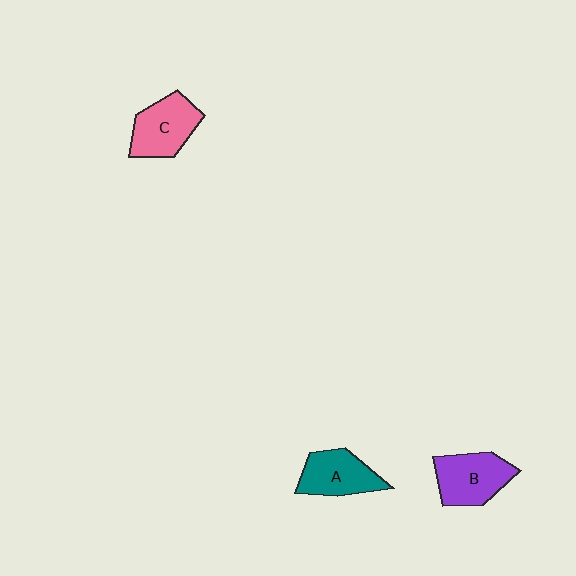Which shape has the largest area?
Shape B (purple).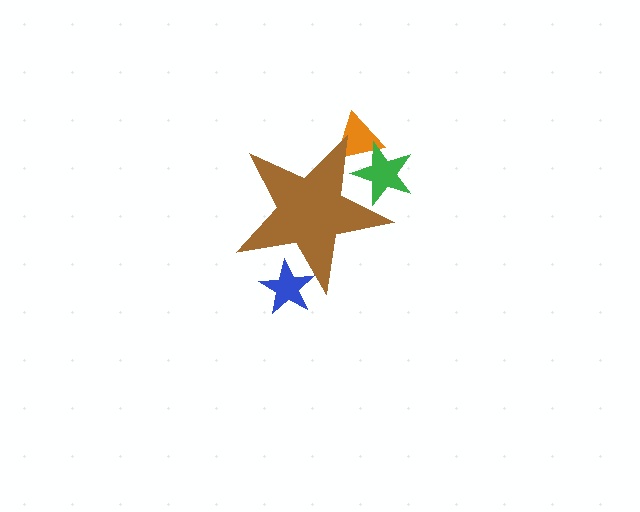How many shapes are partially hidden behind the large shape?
3 shapes are partially hidden.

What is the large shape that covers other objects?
A brown star.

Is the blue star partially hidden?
Yes, the blue star is partially hidden behind the brown star.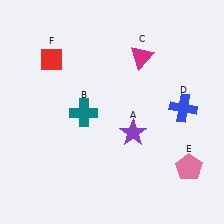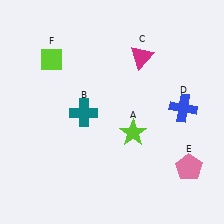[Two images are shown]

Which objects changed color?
A changed from purple to lime. F changed from red to lime.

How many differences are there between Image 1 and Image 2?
There are 2 differences between the two images.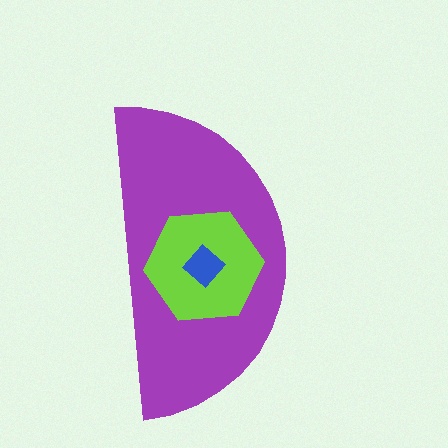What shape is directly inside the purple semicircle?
The lime hexagon.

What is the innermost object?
The blue diamond.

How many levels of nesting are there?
3.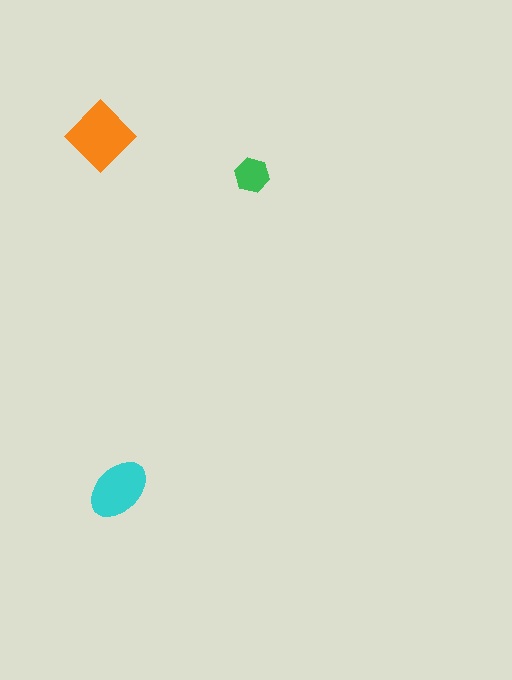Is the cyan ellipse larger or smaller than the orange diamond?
Smaller.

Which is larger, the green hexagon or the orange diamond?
The orange diamond.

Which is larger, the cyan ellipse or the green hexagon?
The cyan ellipse.